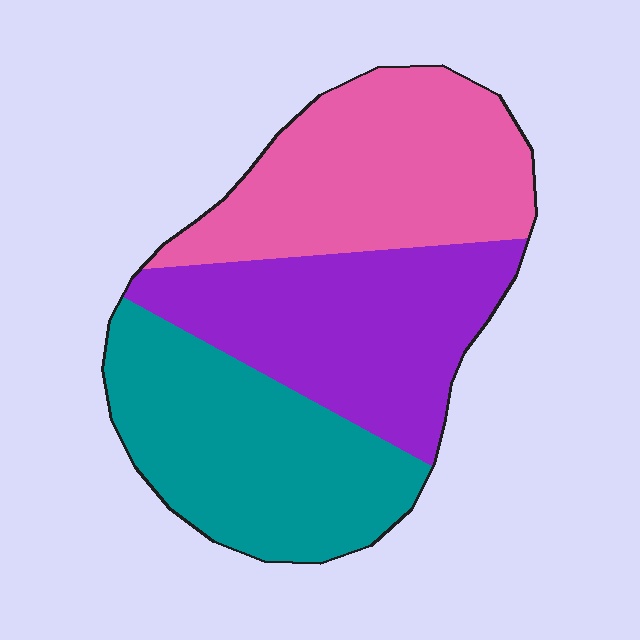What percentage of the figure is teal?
Teal takes up between a third and a half of the figure.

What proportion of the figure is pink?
Pink takes up about one third (1/3) of the figure.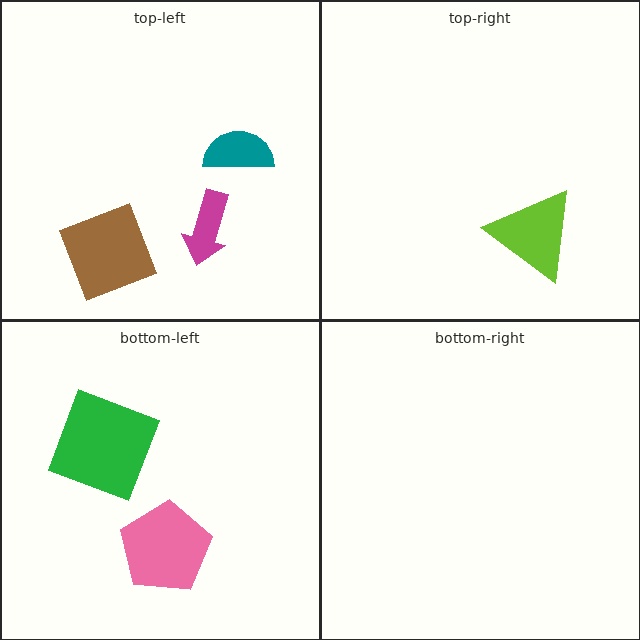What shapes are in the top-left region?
The teal semicircle, the brown diamond, the magenta arrow.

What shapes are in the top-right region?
The lime triangle.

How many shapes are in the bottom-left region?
2.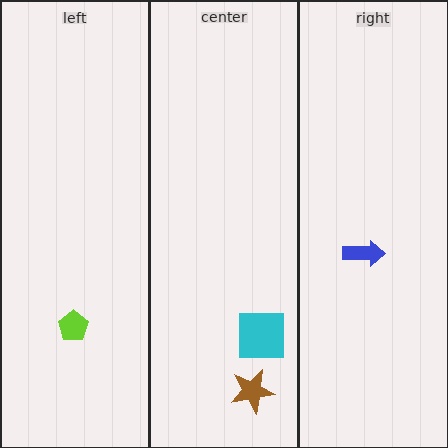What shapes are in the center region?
The brown star, the cyan square.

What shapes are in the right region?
The blue arrow.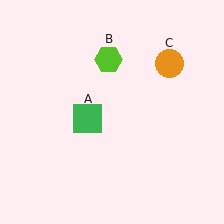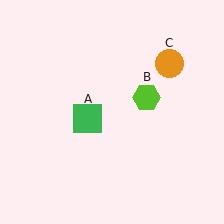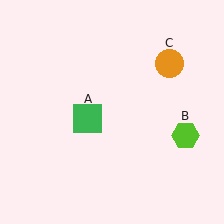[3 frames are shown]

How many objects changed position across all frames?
1 object changed position: lime hexagon (object B).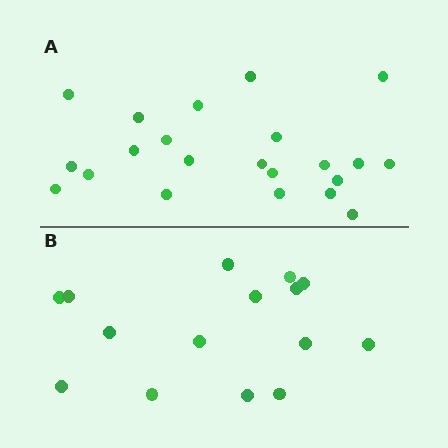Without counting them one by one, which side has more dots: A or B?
Region A (the top region) has more dots.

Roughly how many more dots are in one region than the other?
Region A has roughly 8 or so more dots than region B.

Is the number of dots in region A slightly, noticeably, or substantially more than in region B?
Region A has substantially more. The ratio is roughly 1.5 to 1.